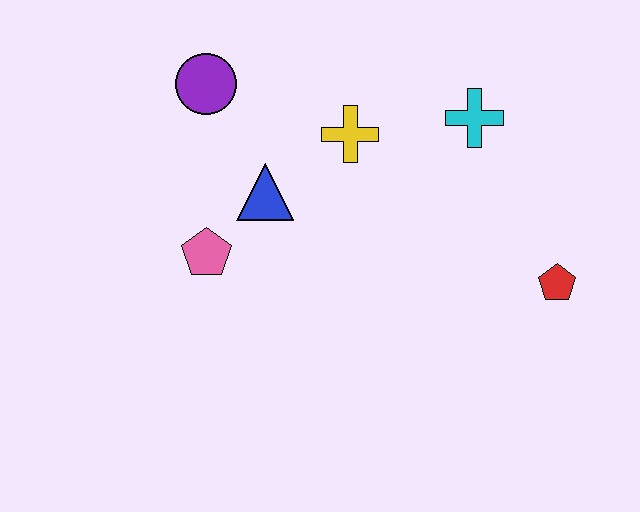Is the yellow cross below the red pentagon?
No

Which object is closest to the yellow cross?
The blue triangle is closest to the yellow cross.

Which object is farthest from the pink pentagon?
The red pentagon is farthest from the pink pentagon.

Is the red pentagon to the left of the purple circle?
No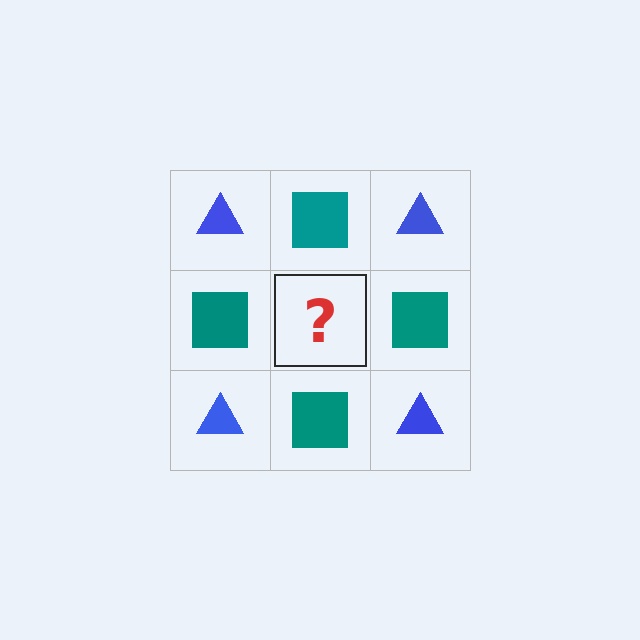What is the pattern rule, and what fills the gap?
The rule is that it alternates blue triangle and teal square in a checkerboard pattern. The gap should be filled with a blue triangle.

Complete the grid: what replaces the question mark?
The question mark should be replaced with a blue triangle.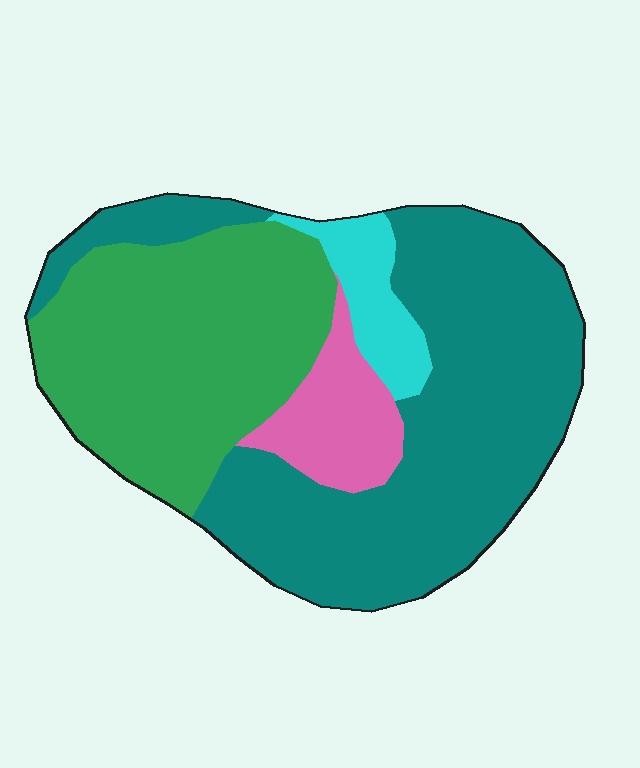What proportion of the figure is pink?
Pink covers about 10% of the figure.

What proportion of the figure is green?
Green covers around 35% of the figure.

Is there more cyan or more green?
Green.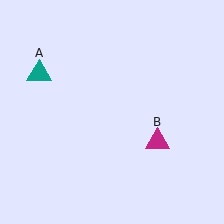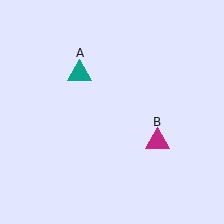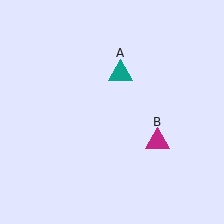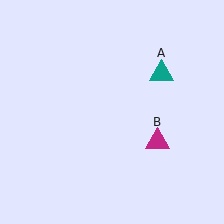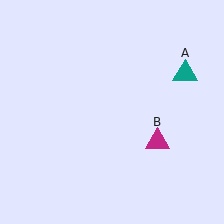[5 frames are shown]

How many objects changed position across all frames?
1 object changed position: teal triangle (object A).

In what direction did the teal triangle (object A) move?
The teal triangle (object A) moved right.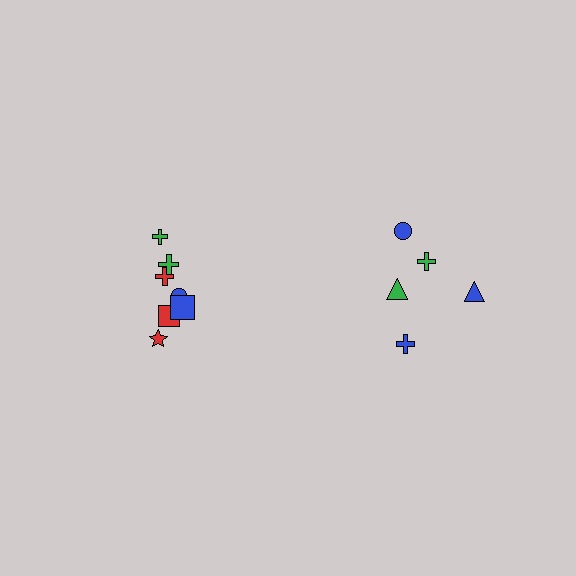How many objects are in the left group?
There are 7 objects.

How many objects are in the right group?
There are 5 objects.